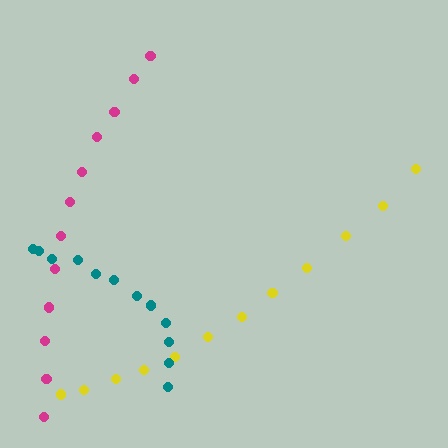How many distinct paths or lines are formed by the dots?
There are 3 distinct paths.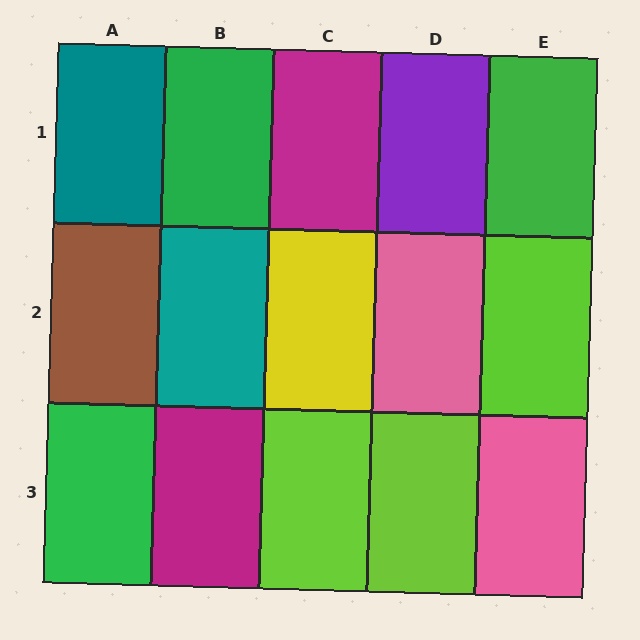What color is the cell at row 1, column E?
Green.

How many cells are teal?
2 cells are teal.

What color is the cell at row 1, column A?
Teal.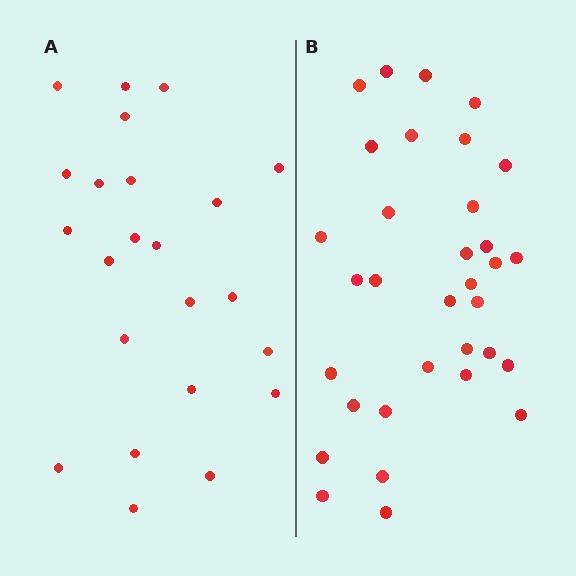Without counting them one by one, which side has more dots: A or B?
Region B (the right region) has more dots.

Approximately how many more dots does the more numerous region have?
Region B has roughly 10 or so more dots than region A.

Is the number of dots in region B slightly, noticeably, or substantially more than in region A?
Region B has noticeably more, but not dramatically so. The ratio is roughly 1.4 to 1.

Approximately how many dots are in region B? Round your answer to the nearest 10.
About 30 dots. (The exact count is 33, which rounds to 30.)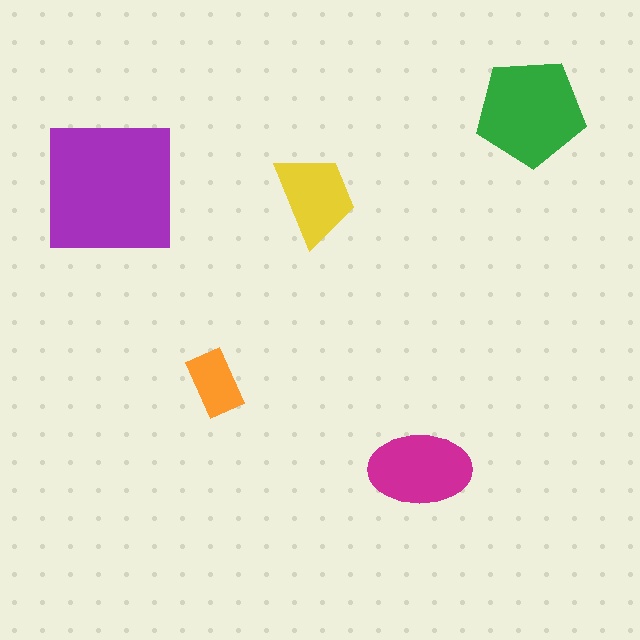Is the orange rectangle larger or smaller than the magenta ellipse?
Smaller.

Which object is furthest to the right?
The green pentagon is rightmost.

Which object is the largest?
The purple square.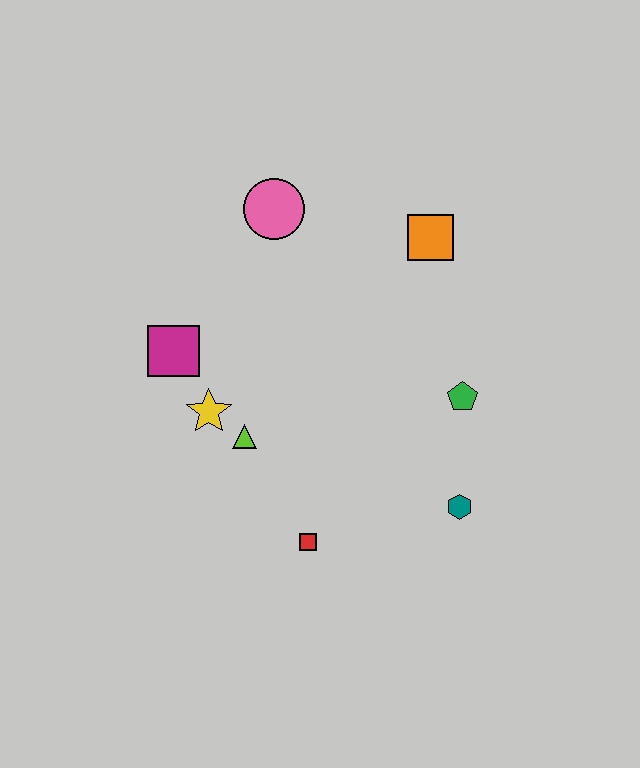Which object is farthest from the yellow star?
The orange square is farthest from the yellow star.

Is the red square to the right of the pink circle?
Yes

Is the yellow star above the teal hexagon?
Yes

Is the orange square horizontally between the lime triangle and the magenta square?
No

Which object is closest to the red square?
The lime triangle is closest to the red square.